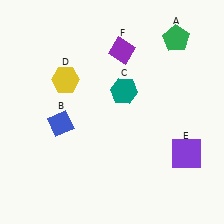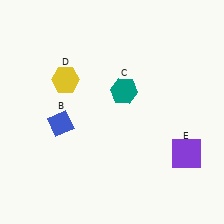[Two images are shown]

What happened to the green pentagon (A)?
The green pentagon (A) was removed in Image 2. It was in the top-right area of Image 1.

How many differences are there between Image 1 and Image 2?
There are 2 differences between the two images.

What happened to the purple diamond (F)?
The purple diamond (F) was removed in Image 2. It was in the top-right area of Image 1.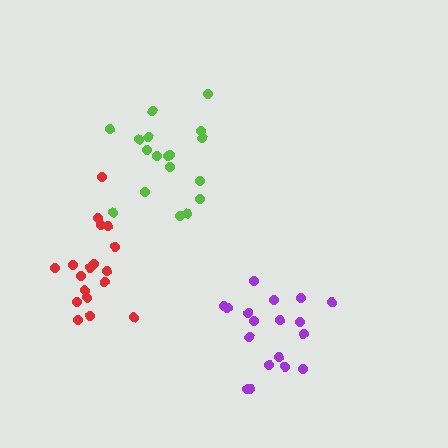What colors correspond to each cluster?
The clusters are colored: lime, red, purple.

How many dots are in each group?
Group 1: 18 dots, Group 2: 18 dots, Group 3: 18 dots (54 total).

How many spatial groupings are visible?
There are 3 spatial groupings.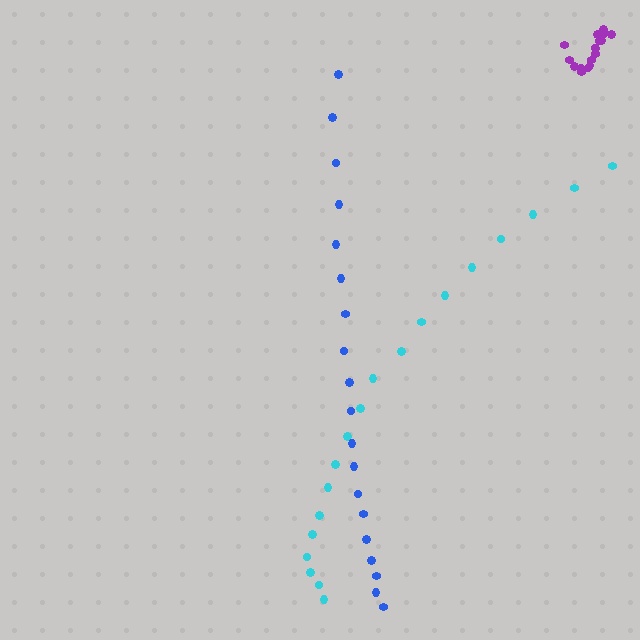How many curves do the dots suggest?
There are 3 distinct paths.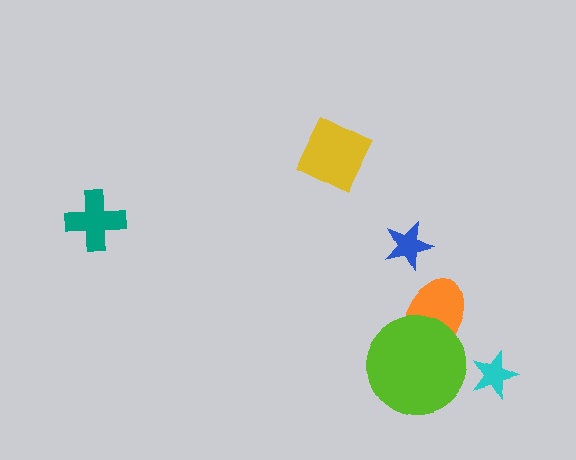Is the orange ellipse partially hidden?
Yes, it is partially covered by another shape.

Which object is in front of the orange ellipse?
The lime circle is in front of the orange ellipse.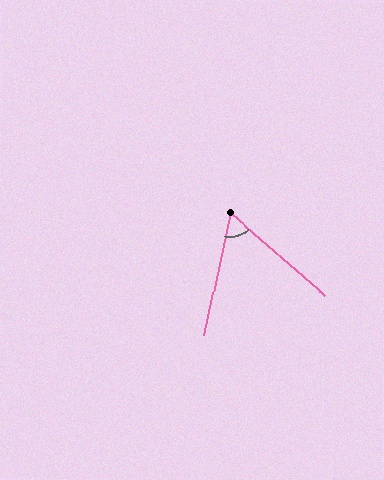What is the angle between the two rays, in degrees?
Approximately 61 degrees.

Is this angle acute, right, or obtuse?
It is acute.